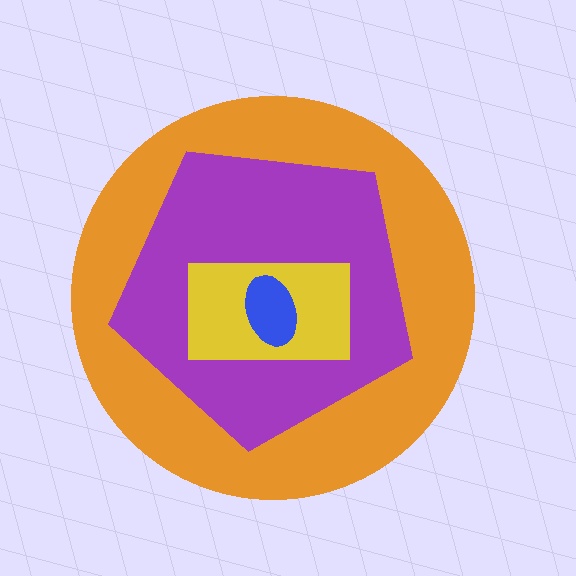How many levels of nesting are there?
4.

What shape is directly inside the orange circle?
The purple pentagon.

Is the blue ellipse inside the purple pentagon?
Yes.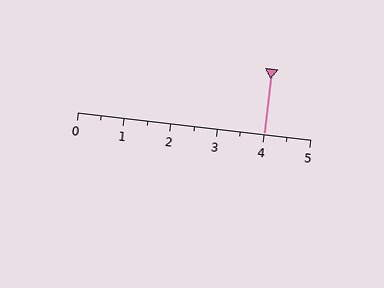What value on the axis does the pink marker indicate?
The marker indicates approximately 4.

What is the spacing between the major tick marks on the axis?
The major ticks are spaced 1 apart.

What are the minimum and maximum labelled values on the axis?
The axis runs from 0 to 5.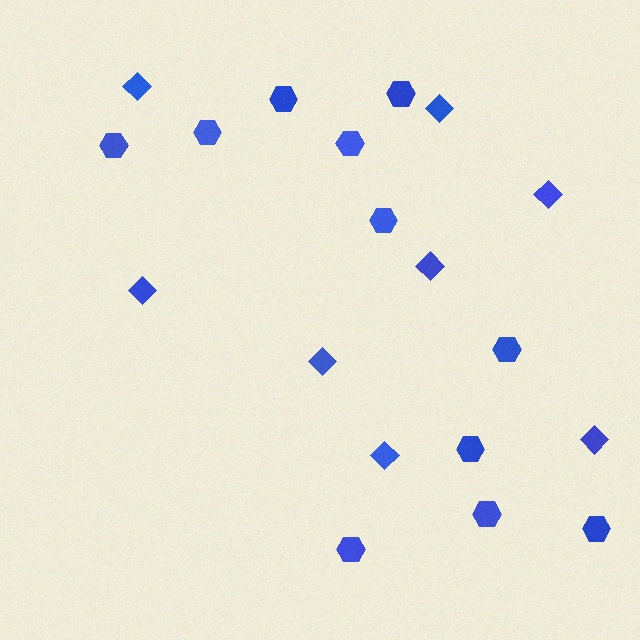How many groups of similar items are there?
There are 2 groups: one group of diamonds (8) and one group of hexagons (11).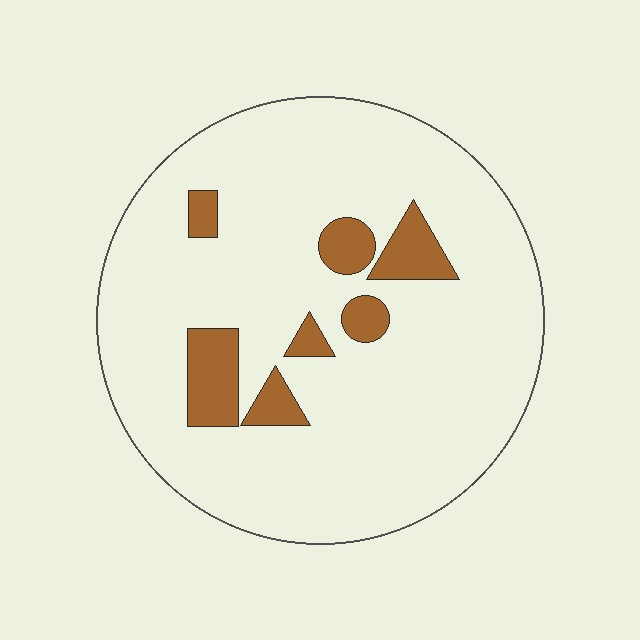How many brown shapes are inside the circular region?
7.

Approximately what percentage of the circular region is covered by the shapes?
Approximately 10%.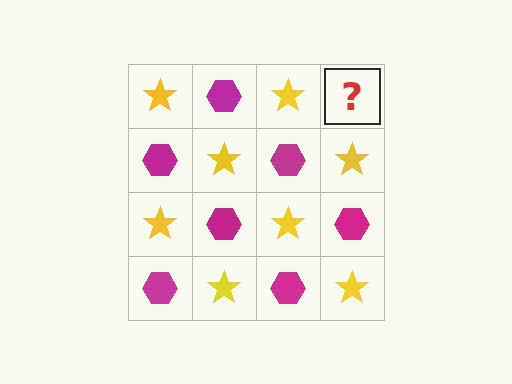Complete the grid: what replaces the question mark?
The question mark should be replaced with a magenta hexagon.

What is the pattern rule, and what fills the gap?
The rule is that it alternates yellow star and magenta hexagon in a checkerboard pattern. The gap should be filled with a magenta hexagon.